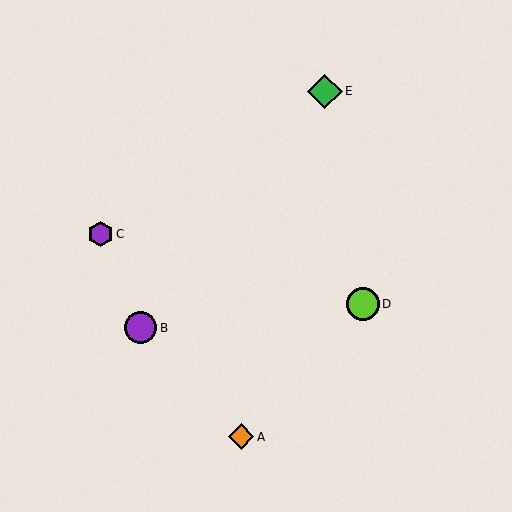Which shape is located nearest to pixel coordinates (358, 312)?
The lime circle (labeled D) at (363, 304) is nearest to that location.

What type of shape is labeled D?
Shape D is a lime circle.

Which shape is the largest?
The green diamond (labeled E) is the largest.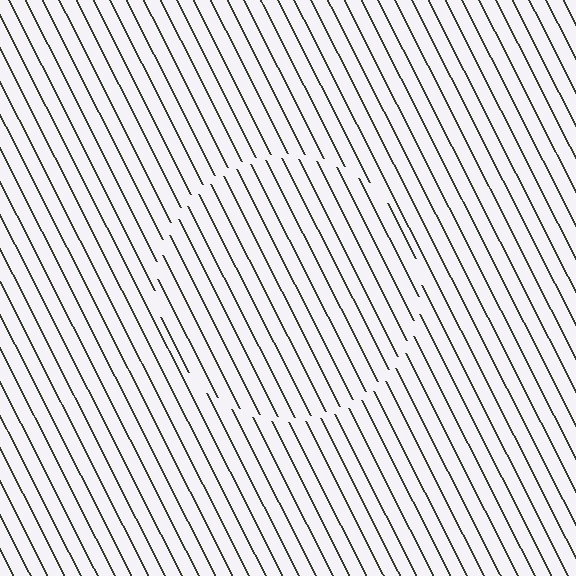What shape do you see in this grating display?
An illusory circle. The interior of the shape contains the same grating, shifted by half a period — the contour is defined by the phase discontinuity where line-ends from the inner and outer gratings abut.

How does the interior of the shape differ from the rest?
The interior of the shape contains the same grating, shifted by half a period — the contour is defined by the phase discontinuity where line-ends from the inner and outer gratings abut.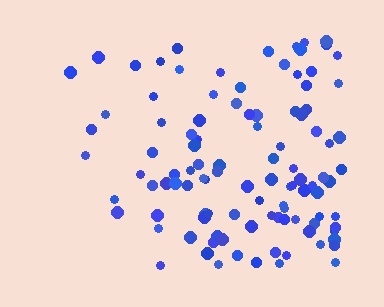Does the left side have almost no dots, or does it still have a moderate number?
Still a moderate number, just noticeably fewer than the right.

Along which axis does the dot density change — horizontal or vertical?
Horizontal.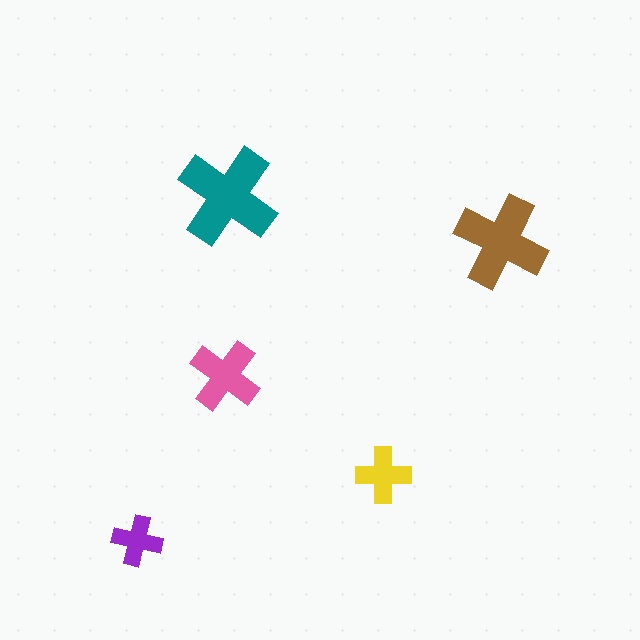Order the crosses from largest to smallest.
the teal one, the brown one, the pink one, the yellow one, the purple one.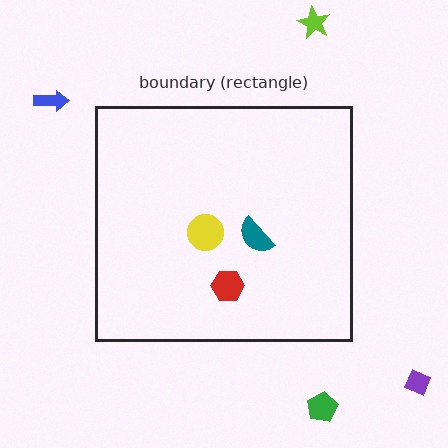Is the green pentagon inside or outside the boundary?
Outside.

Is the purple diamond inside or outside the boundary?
Outside.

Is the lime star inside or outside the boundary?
Outside.